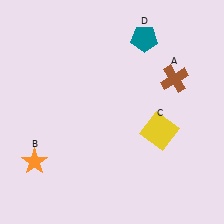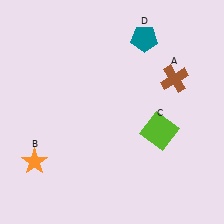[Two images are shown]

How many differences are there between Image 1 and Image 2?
There is 1 difference between the two images.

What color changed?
The square (C) changed from yellow in Image 1 to lime in Image 2.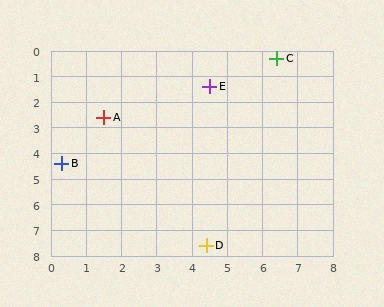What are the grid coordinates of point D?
Point D is at approximately (4.4, 7.6).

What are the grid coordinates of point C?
Point C is at approximately (6.4, 0.3).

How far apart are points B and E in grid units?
Points B and E are about 5.2 grid units apart.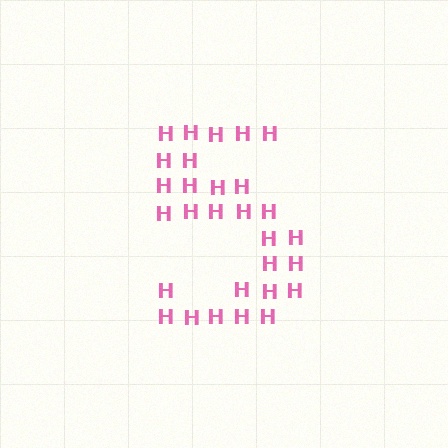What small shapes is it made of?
It is made of small letter H's.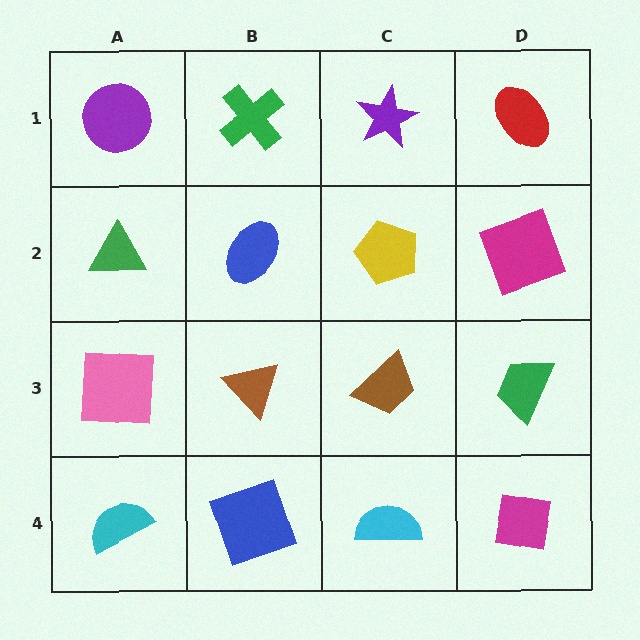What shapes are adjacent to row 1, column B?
A blue ellipse (row 2, column B), a purple circle (row 1, column A), a purple star (row 1, column C).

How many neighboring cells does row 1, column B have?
3.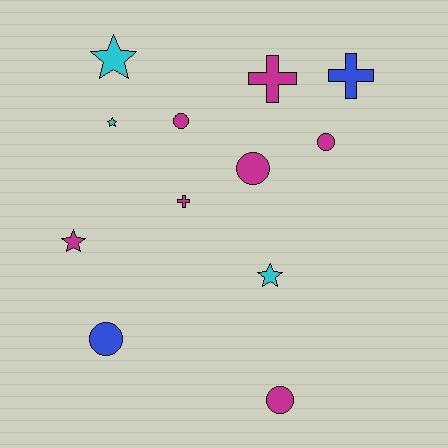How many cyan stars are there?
There are 3 cyan stars.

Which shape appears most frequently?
Circle, with 5 objects.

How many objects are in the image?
There are 12 objects.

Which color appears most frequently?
Magenta, with 7 objects.